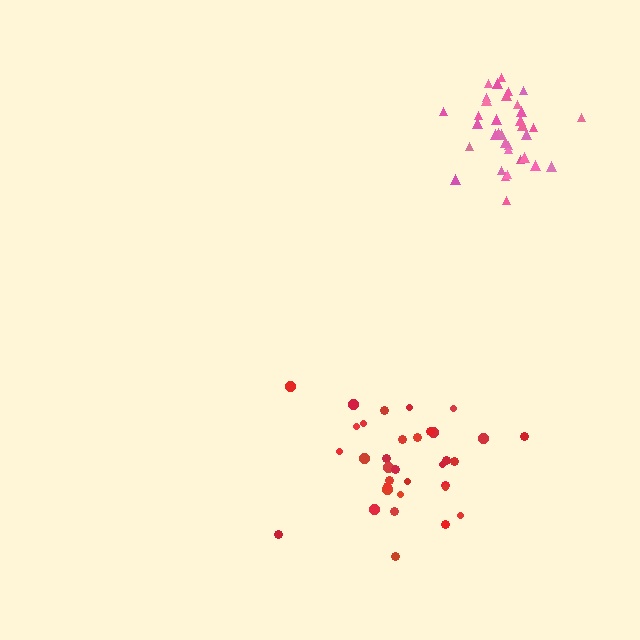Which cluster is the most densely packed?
Pink.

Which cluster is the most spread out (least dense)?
Red.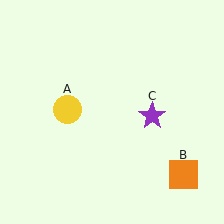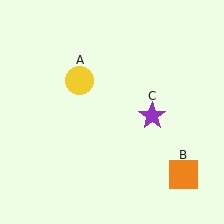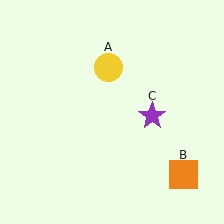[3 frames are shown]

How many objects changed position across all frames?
1 object changed position: yellow circle (object A).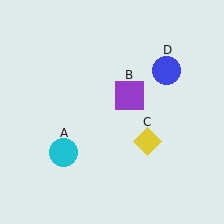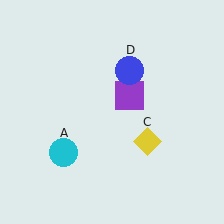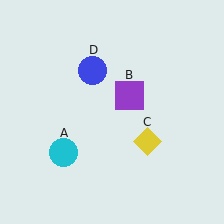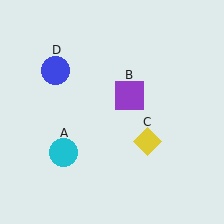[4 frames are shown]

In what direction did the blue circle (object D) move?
The blue circle (object D) moved left.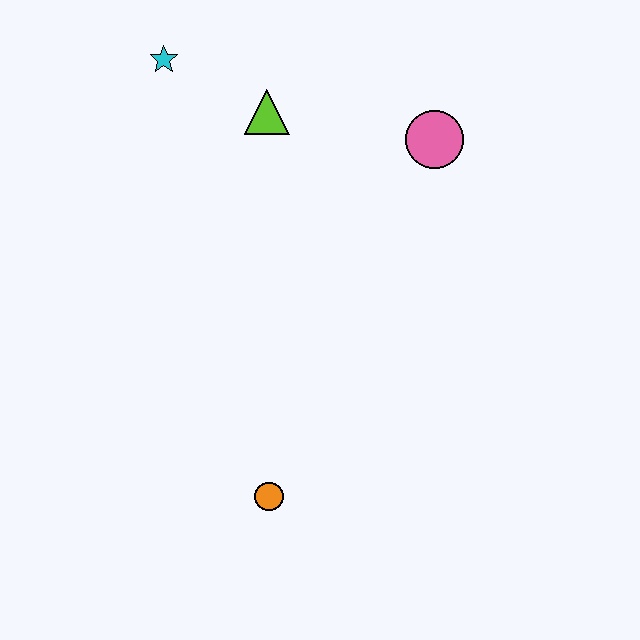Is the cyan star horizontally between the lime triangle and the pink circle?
No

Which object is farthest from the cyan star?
The orange circle is farthest from the cyan star.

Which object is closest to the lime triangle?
The cyan star is closest to the lime triangle.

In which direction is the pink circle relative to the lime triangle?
The pink circle is to the right of the lime triangle.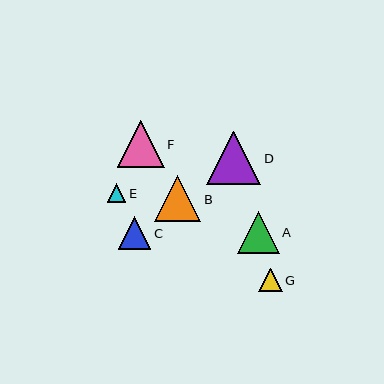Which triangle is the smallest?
Triangle E is the smallest with a size of approximately 19 pixels.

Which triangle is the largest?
Triangle D is the largest with a size of approximately 54 pixels.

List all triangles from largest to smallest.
From largest to smallest: D, F, B, A, C, G, E.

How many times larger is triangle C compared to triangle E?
Triangle C is approximately 1.7 times the size of triangle E.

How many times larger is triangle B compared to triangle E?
Triangle B is approximately 2.5 times the size of triangle E.